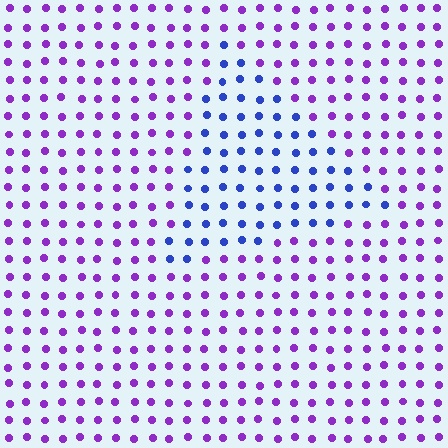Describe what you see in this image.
The image is filled with small purple elements in a uniform arrangement. A triangle-shaped region is visible where the elements are tinted to a slightly different hue, forming a subtle color boundary.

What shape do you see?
I see a triangle.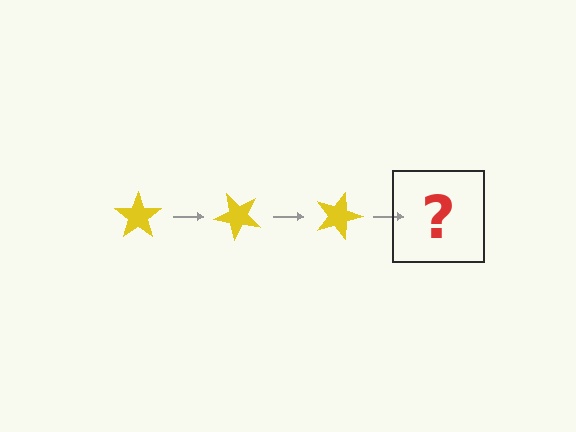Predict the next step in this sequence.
The next step is a yellow star rotated 135 degrees.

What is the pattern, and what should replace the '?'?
The pattern is that the star rotates 45 degrees each step. The '?' should be a yellow star rotated 135 degrees.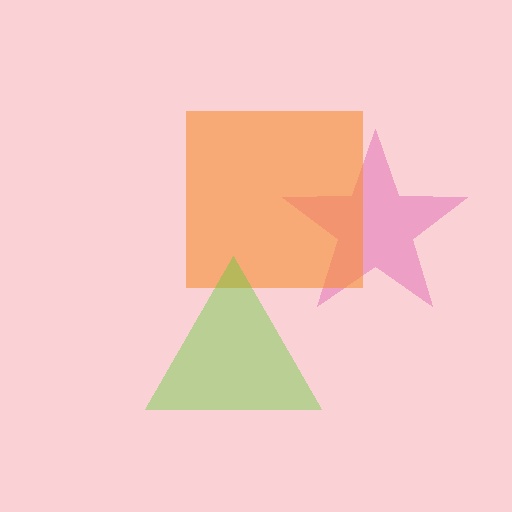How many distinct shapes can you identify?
There are 3 distinct shapes: a pink star, an orange square, a lime triangle.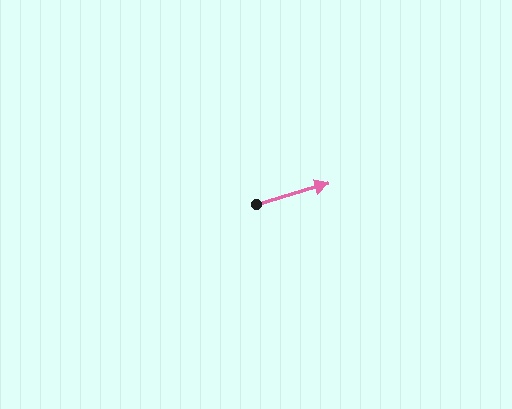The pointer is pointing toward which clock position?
Roughly 2 o'clock.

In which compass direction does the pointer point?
East.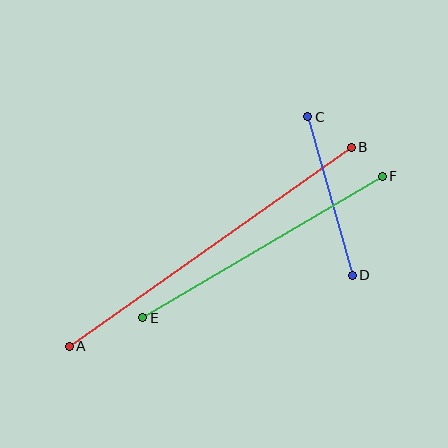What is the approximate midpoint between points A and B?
The midpoint is at approximately (210, 247) pixels.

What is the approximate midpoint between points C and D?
The midpoint is at approximately (330, 196) pixels.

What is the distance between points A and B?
The distance is approximately 345 pixels.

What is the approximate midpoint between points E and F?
The midpoint is at approximately (263, 247) pixels.